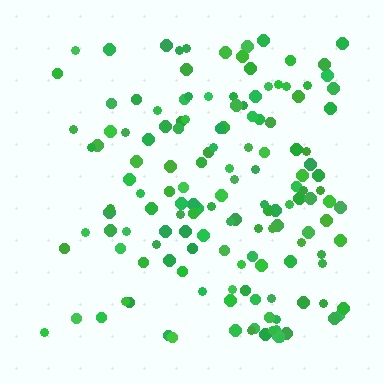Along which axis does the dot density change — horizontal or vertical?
Horizontal.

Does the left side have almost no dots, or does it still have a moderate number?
Still a moderate number, just noticeably fewer than the right.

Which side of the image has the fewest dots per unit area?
The left.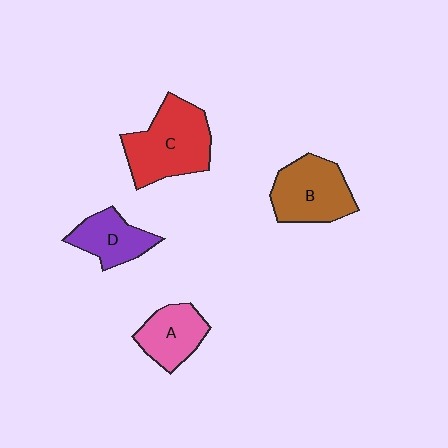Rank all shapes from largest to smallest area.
From largest to smallest: C (red), B (brown), A (pink), D (purple).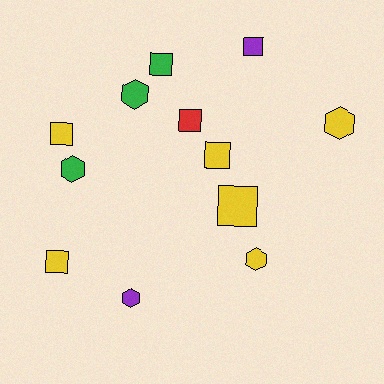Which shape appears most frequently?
Square, with 7 objects.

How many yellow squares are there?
There are 4 yellow squares.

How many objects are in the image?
There are 12 objects.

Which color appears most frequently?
Yellow, with 6 objects.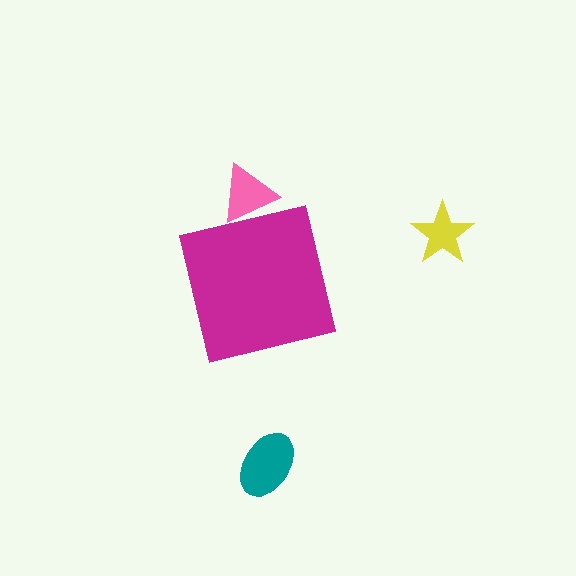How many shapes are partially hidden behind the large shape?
1 shape is partially hidden.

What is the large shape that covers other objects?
A magenta square.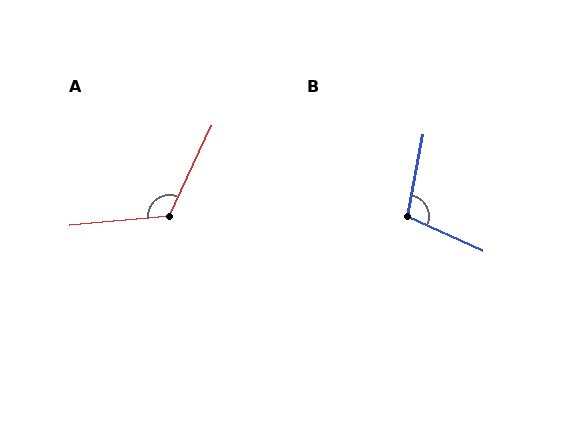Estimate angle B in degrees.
Approximately 104 degrees.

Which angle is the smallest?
B, at approximately 104 degrees.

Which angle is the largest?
A, at approximately 121 degrees.